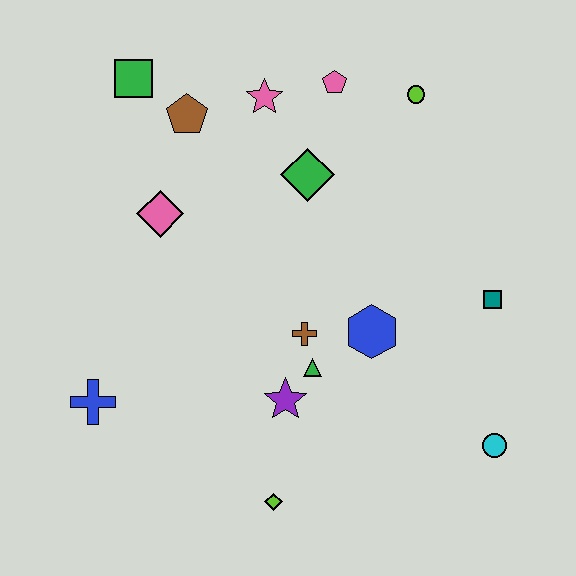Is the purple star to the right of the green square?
Yes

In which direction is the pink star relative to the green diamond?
The pink star is above the green diamond.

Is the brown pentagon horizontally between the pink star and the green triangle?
No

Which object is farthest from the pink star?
The cyan circle is farthest from the pink star.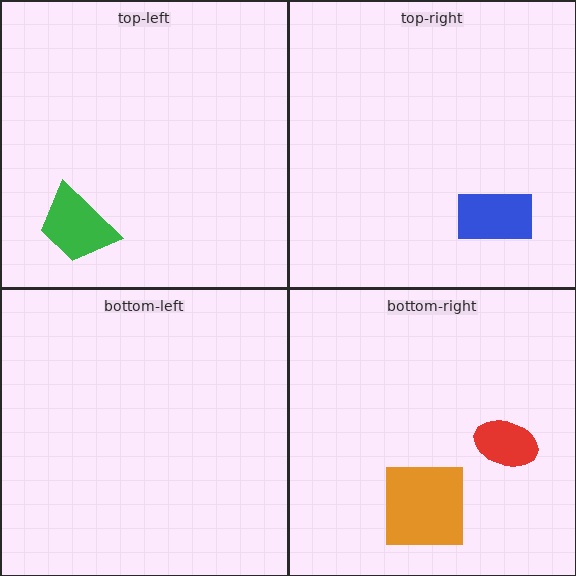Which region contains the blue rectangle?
The top-right region.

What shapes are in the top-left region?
The green trapezoid.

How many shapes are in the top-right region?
1.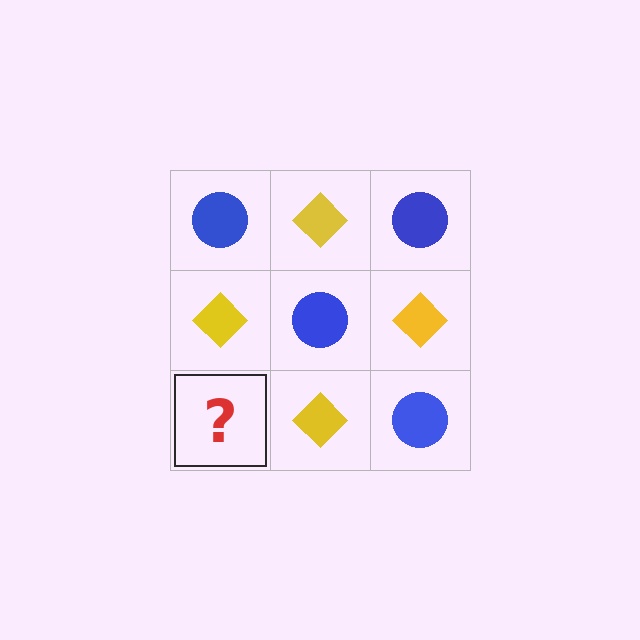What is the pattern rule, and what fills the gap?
The rule is that it alternates blue circle and yellow diamond in a checkerboard pattern. The gap should be filled with a blue circle.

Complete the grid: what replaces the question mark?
The question mark should be replaced with a blue circle.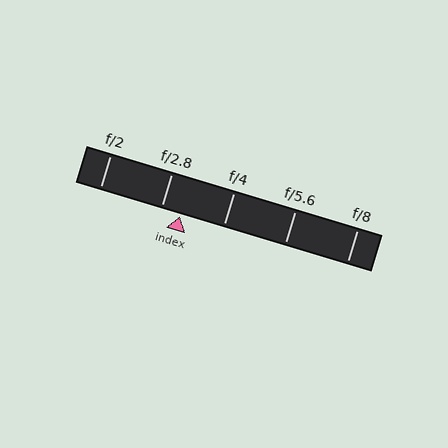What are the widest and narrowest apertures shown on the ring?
The widest aperture shown is f/2 and the narrowest is f/8.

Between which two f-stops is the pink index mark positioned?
The index mark is between f/2.8 and f/4.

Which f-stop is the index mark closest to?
The index mark is closest to f/2.8.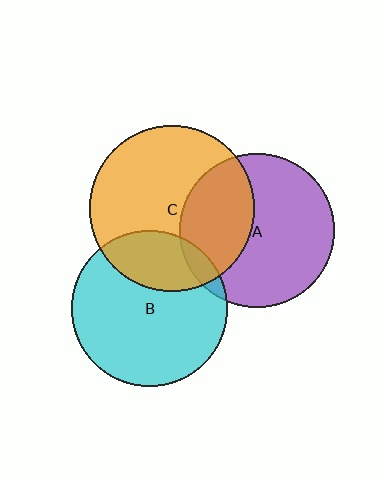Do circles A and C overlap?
Yes.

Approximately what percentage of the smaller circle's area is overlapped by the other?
Approximately 35%.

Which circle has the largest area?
Circle C (orange).